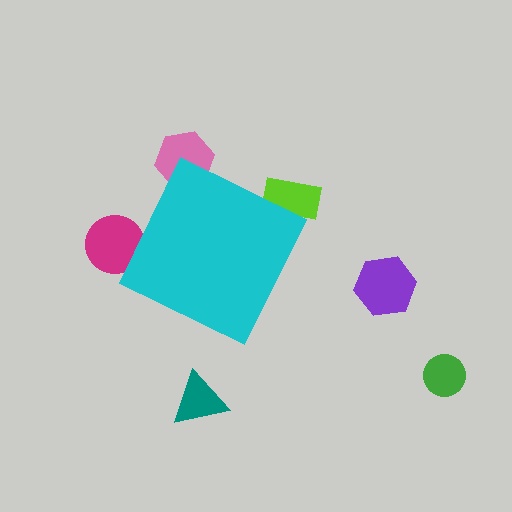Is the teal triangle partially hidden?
No, the teal triangle is fully visible.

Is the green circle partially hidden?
No, the green circle is fully visible.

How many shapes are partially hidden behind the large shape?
3 shapes are partially hidden.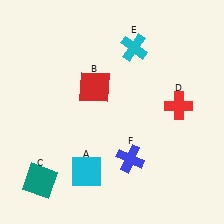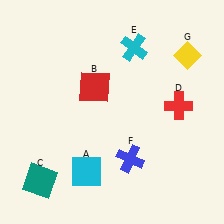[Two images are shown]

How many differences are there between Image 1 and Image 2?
There is 1 difference between the two images.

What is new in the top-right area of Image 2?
A yellow diamond (G) was added in the top-right area of Image 2.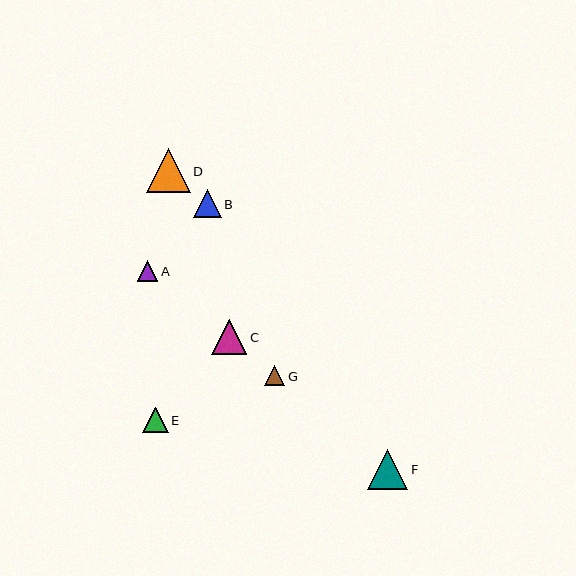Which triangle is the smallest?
Triangle A is the smallest with a size of approximately 20 pixels.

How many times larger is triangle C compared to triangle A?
Triangle C is approximately 1.7 times the size of triangle A.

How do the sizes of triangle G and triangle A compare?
Triangle G and triangle A are approximately the same size.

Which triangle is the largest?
Triangle D is the largest with a size of approximately 44 pixels.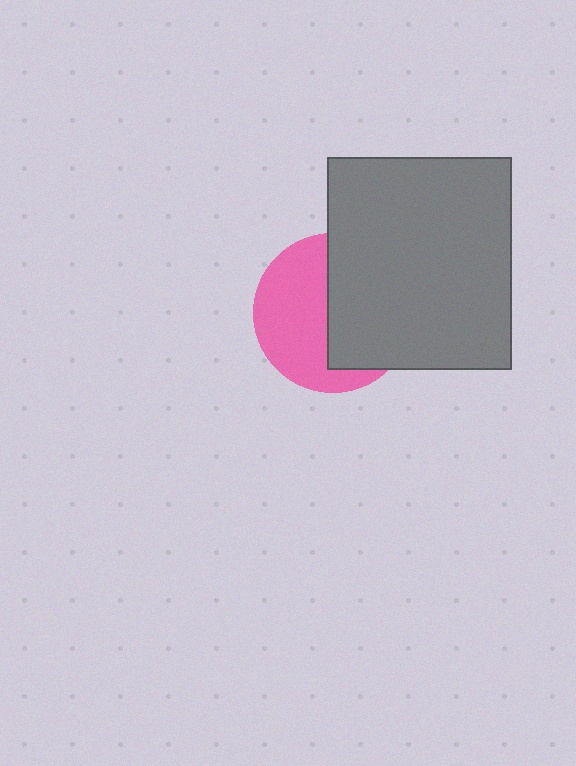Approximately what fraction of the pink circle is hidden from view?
Roughly 49% of the pink circle is hidden behind the gray rectangle.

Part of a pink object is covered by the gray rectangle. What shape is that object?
It is a circle.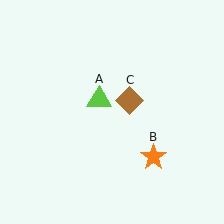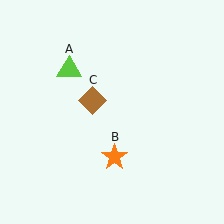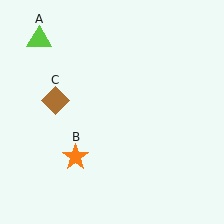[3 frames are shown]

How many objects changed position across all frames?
3 objects changed position: lime triangle (object A), orange star (object B), brown diamond (object C).